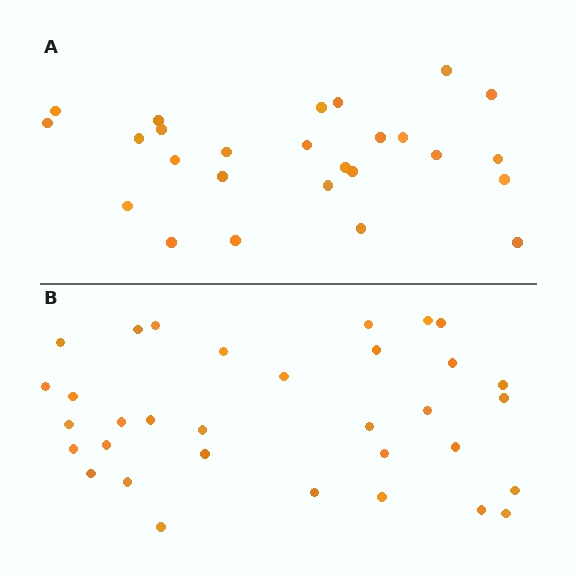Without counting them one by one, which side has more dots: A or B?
Region B (the bottom region) has more dots.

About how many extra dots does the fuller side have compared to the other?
Region B has roughly 8 or so more dots than region A.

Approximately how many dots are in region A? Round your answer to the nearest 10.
About 30 dots. (The exact count is 26, which rounds to 30.)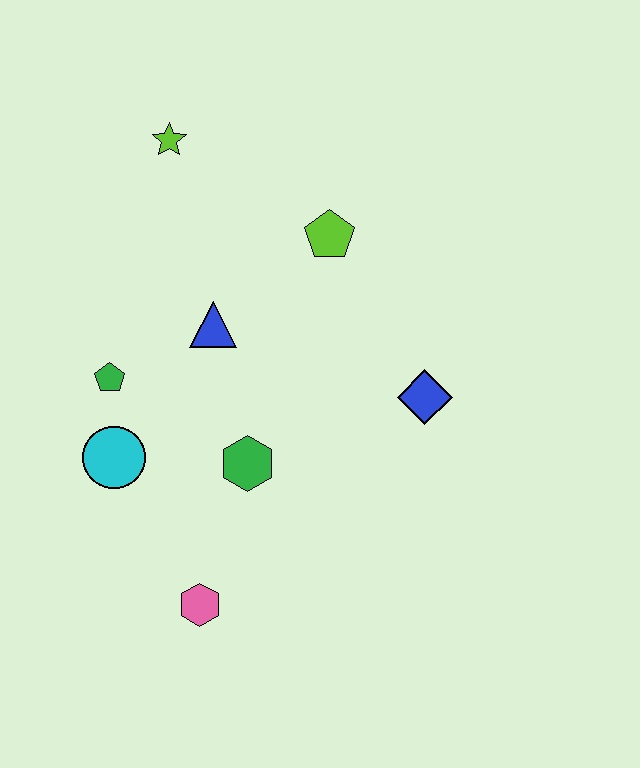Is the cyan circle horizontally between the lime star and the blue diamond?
No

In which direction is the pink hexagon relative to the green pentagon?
The pink hexagon is below the green pentagon.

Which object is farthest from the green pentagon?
The blue diamond is farthest from the green pentagon.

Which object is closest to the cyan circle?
The green pentagon is closest to the cyan circle.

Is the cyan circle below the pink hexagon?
No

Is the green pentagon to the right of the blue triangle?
No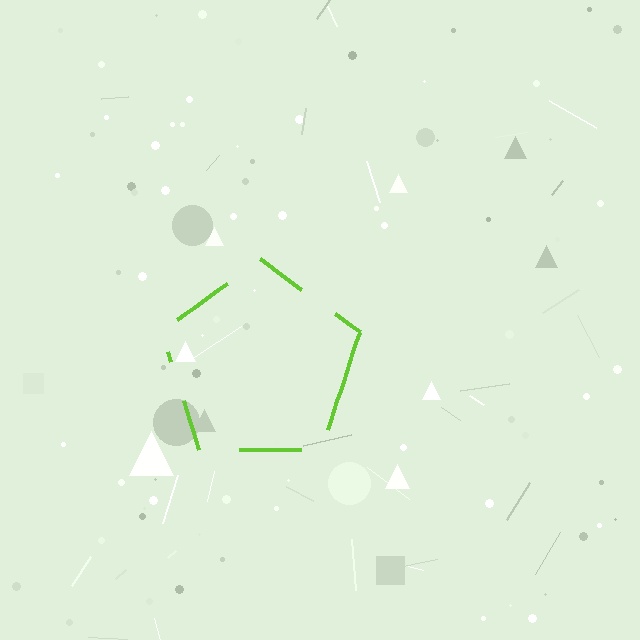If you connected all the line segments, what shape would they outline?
They would outline a pentagon.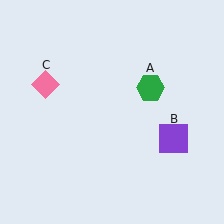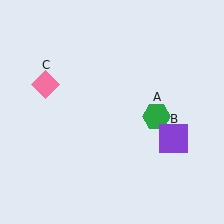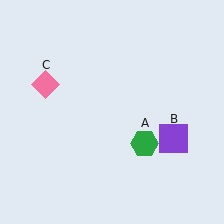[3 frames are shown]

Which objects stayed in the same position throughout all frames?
Purple square (object B) and pink diamond (object C) remained stationary.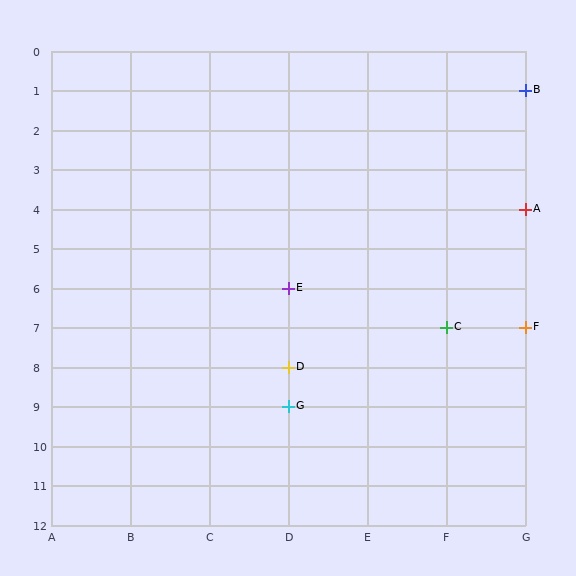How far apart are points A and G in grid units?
Points A and G are 3 columns and 5 rows apart (about 5.8 grid units diagonally).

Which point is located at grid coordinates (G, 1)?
Point B is at (G, 1).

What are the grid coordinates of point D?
Point D is at grid coordinates (D, 8).